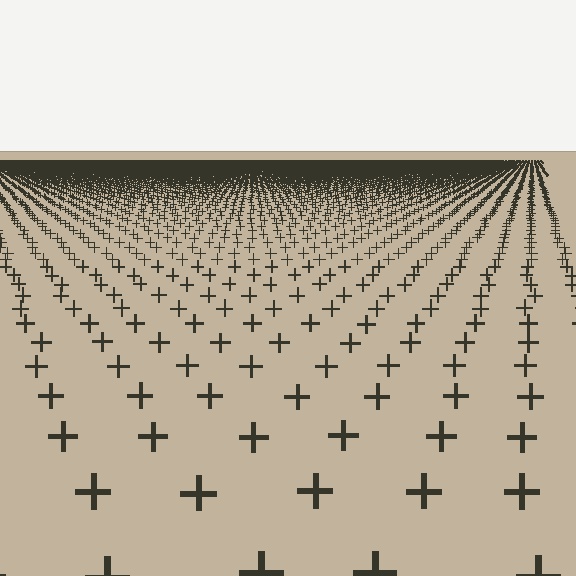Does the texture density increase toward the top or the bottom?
Density increases toward the top.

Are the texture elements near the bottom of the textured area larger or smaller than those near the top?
Larger. Near the bottom, elements are closer to the viewer and appear at a bigger on-screen size.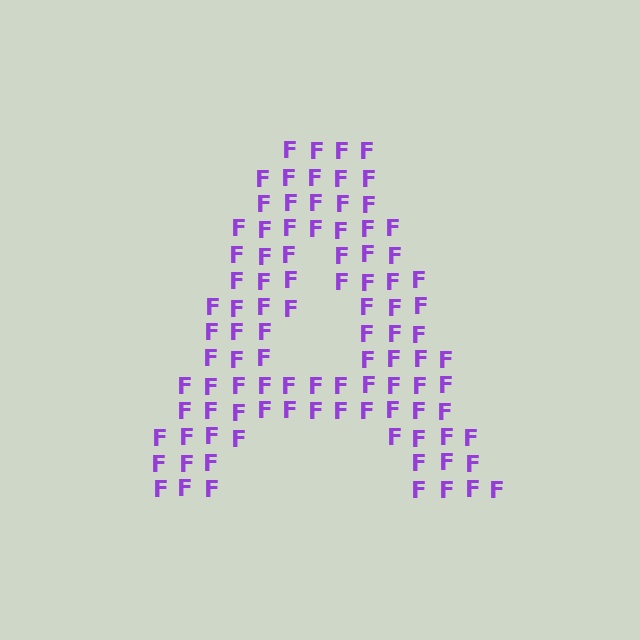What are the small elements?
The small elements are letter F's.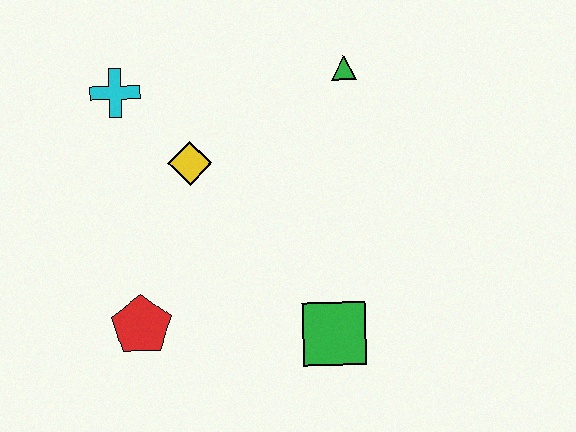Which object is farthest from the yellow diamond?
The green square is farthest from the yellow diamond.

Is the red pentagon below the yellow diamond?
Yes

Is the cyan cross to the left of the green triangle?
Yes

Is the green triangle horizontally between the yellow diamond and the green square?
No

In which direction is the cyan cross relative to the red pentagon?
The cyan cross is above the red pentagon.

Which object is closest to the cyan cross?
The yellow diamond is closest to the cyan cross.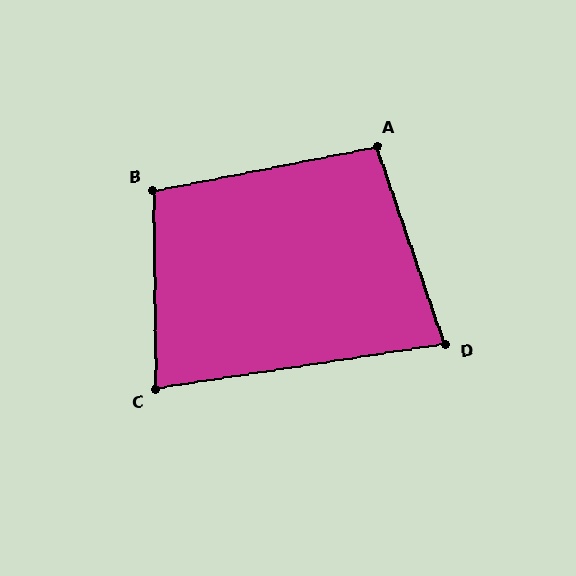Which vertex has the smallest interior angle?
D, at approximately 80 degrees.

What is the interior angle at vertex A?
Approximately 98 degrees (obtuse).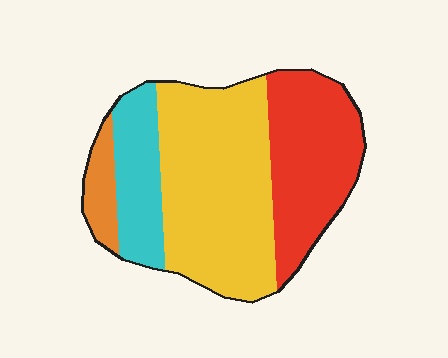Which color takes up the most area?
Yellow, at roughly 45%.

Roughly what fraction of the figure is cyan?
Cyan covers roughly 15% of the figure.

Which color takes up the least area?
Orange, at roughly 5%.